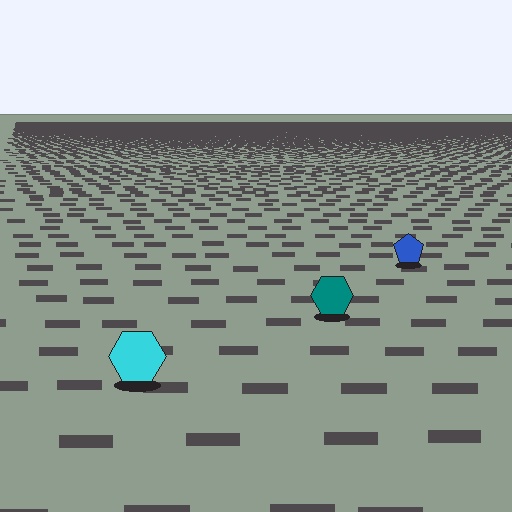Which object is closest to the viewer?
The cyan hexagon is closest. The texture marks near it are larger and more spread out.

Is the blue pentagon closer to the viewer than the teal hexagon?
No. The teal hexagon is closer — you can tell from the texture gradient: the ground texture is coarser near it.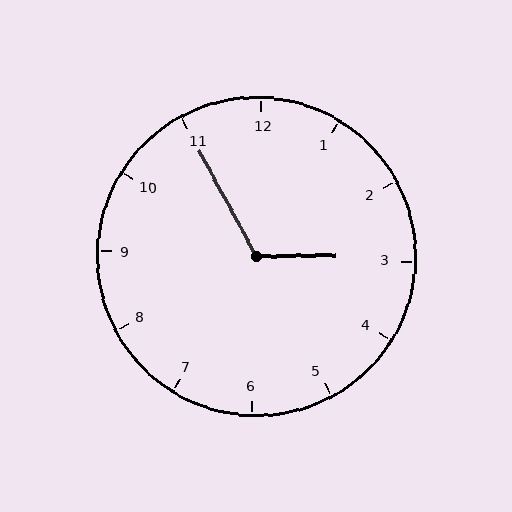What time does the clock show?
2:55.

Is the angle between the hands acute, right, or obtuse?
It is obtuse.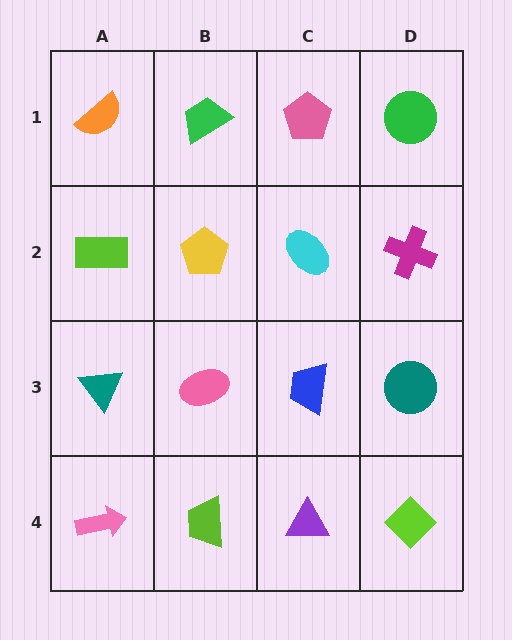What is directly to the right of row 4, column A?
A lime trapezoid.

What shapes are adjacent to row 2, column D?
A green circle (row 1, column D), a teal circle (row 3, column D), a cyan ellipse (row 2, column C).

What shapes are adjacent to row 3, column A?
A lime rectangle (row 2, column A), a pink arrow (row 4, column A), a pink ellipse (row 3, column B).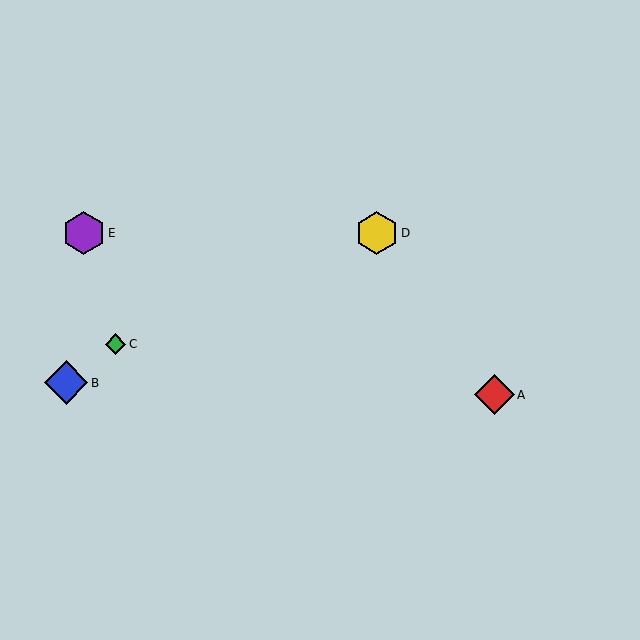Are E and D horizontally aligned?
Yes, both are at y≈233.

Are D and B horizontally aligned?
No, D is at y≈233 and B is at y≈383.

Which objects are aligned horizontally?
Objects D, E are aligned horizontally.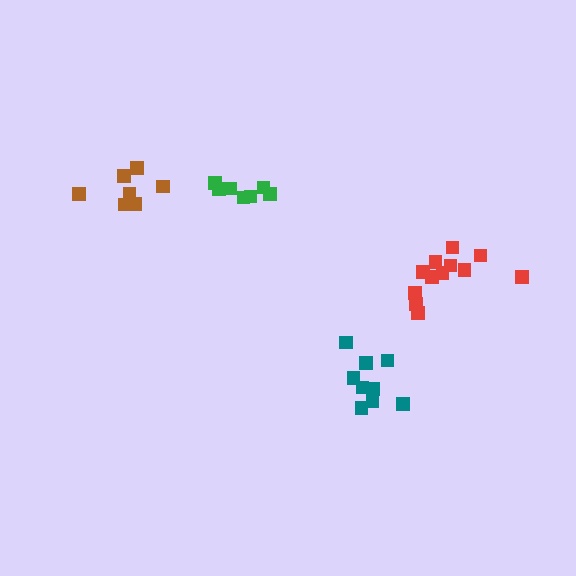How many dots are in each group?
Group 1: 7 dots, Group 2: 7 dots, Group 3: 9 dots, Group 4: 12 dots (35 total).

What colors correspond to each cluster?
The clusters are colored: brown, green, teal, red.